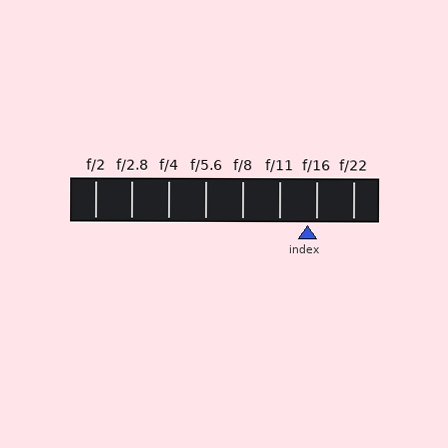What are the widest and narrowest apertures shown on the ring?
The widest aperture shown is f/2 and the narrowest is f/22.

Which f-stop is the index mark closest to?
The index mark is closest to f/16.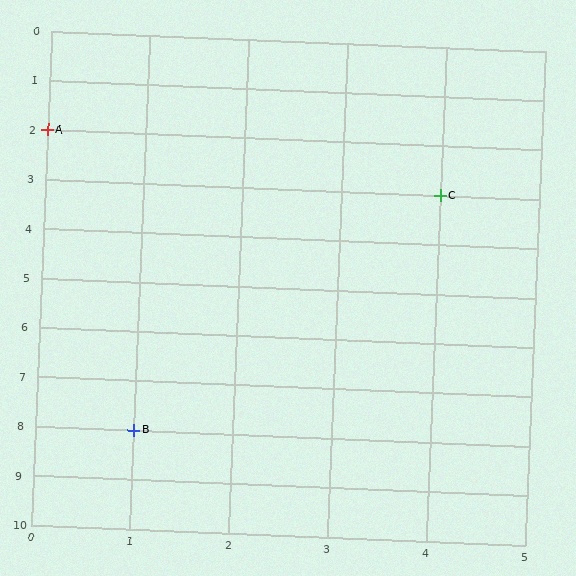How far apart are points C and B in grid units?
Points C and B are 3 columns and 5 rows apart (about 5.8 grid units diagonally).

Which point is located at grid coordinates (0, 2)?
Point A is at (0, 2).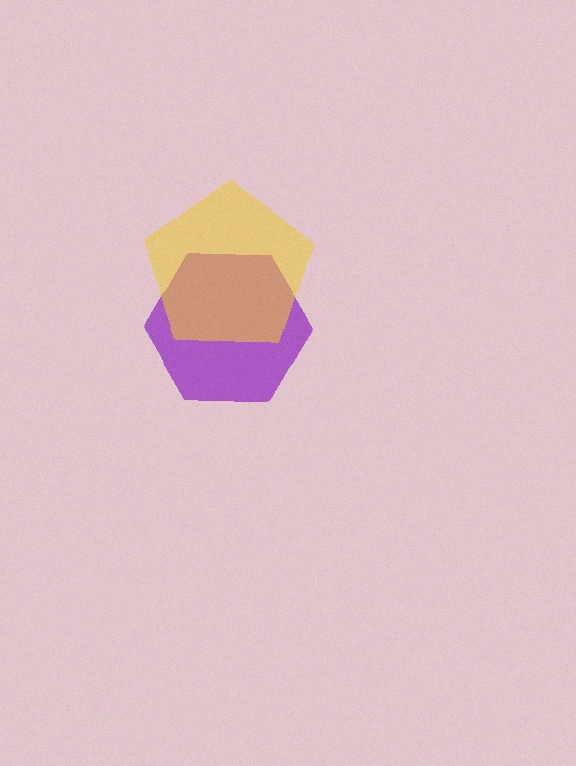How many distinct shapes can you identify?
There are 2 distinct shapes: a purple hexagon, a yellow pentagon.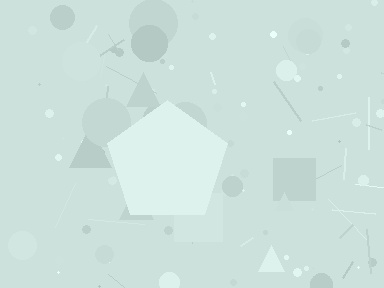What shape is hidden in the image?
A pentagon is hidden in the image.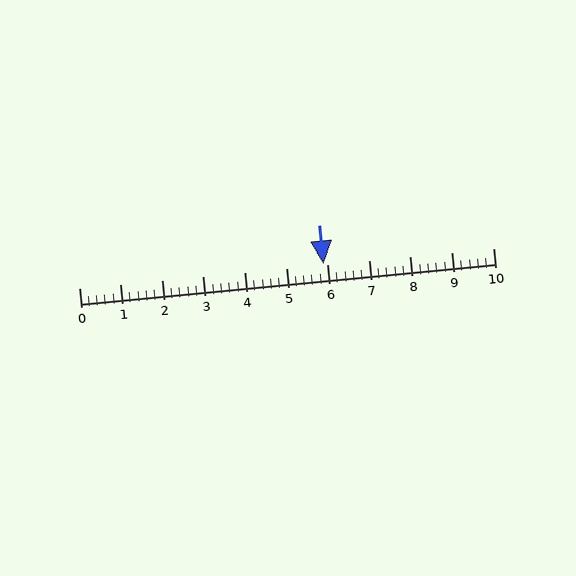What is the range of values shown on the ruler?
The ruler shows values from 0 to 10.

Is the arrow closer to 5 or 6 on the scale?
The arrow is closer to 6.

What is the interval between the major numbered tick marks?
The major tick marks are spaced 1 units apart.